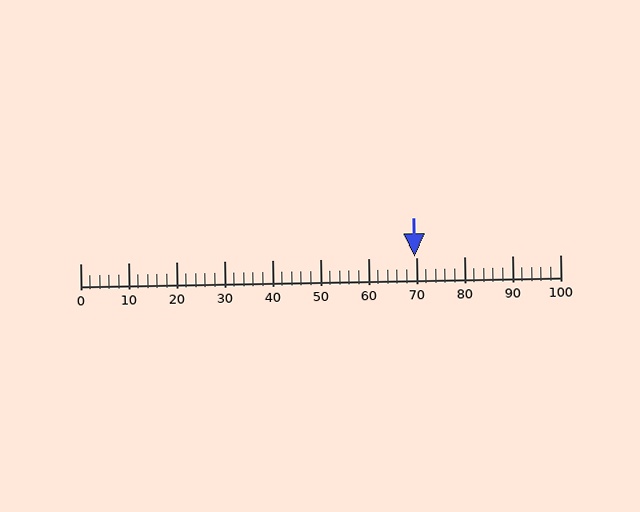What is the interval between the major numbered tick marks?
The major tick marks are spaced 10 units apart.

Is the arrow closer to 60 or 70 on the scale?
The arrow is closer to 70.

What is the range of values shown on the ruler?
The ruler shows values from 0 to 100.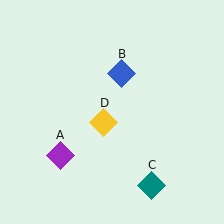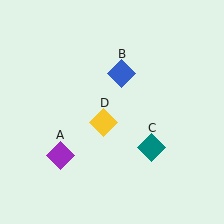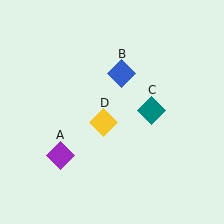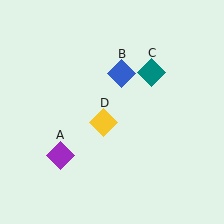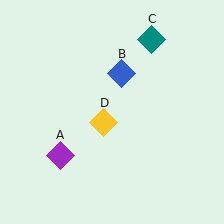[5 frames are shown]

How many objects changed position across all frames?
1 object changed position: teal diamond (object C).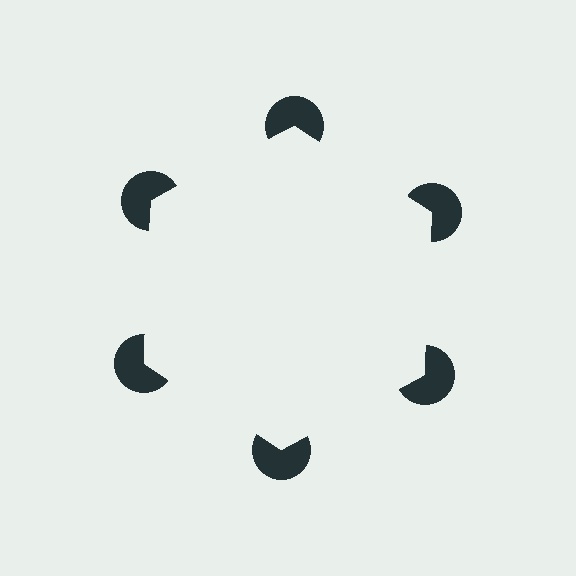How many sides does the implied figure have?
6 sides.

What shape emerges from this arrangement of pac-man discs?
An illusory hexagon — its edges are inferred from the aligned wedge cuts in the pac-man discs, not physically drawn.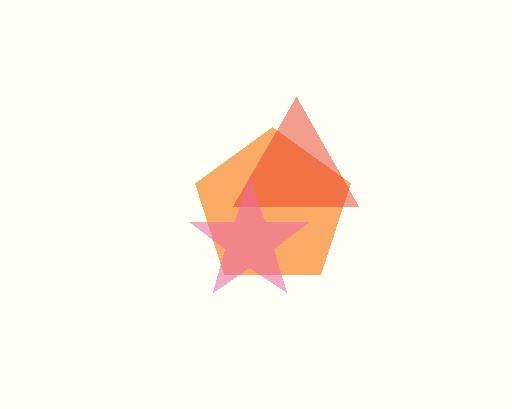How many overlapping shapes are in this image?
There are 3 overlapping shapes in the image.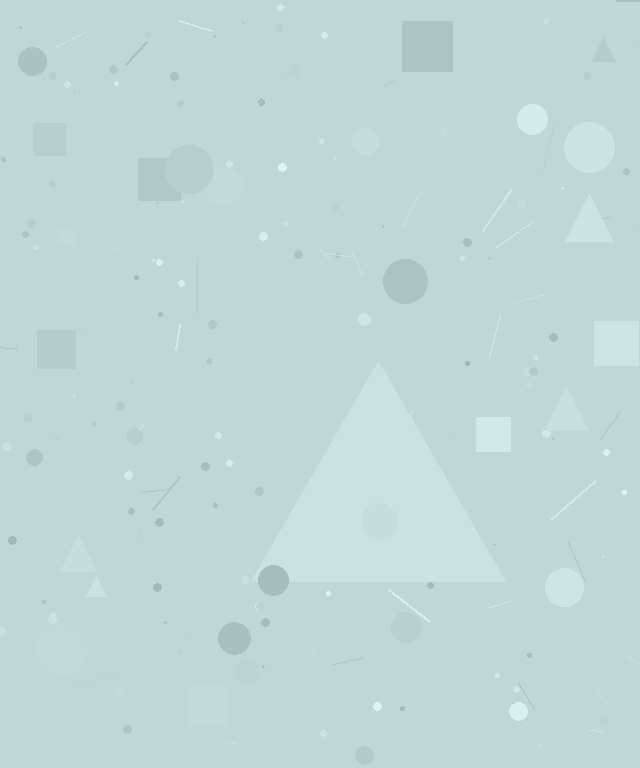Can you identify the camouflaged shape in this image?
The camouflaged shape is a triangle.